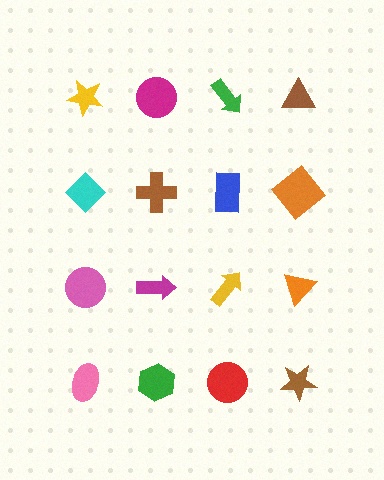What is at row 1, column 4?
A brown triangle.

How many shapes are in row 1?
4 shapes.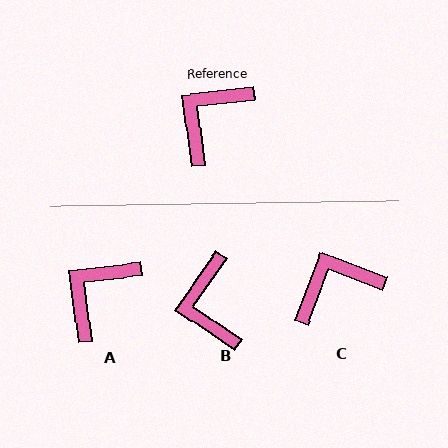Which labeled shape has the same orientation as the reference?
A.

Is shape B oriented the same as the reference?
No, it is off by about 48 degrees.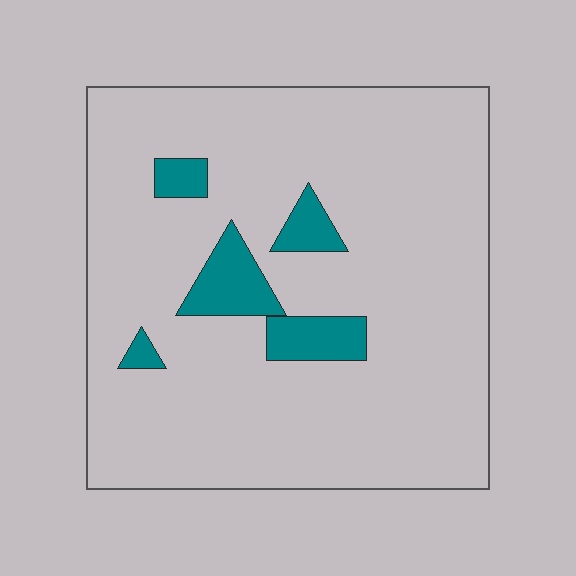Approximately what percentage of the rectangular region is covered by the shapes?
Approximately 10%.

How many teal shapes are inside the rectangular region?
5.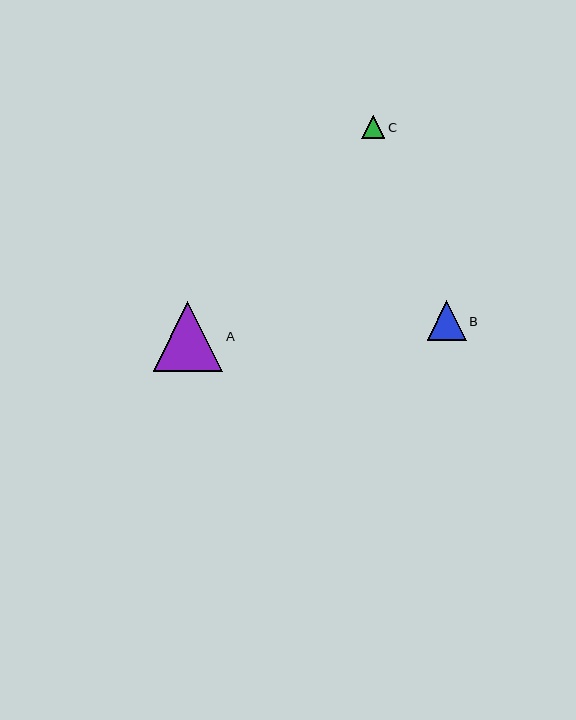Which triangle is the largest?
Triangle A is the largest with a size of approximately 70 pixels.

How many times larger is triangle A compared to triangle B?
Triangle A is approximately 1.8 times the size of triangle B.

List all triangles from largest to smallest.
From largest to smallest: A, B, C.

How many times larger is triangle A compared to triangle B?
Triangle A is approximately 1.8 times the size of triangle B.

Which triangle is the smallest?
Triangle C is the smallest with a size of approximately 23 pixels.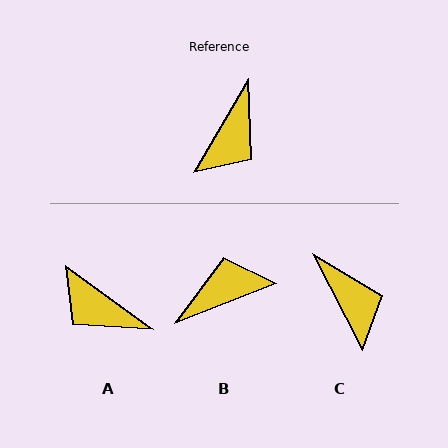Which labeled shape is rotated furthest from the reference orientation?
B, about 141 degrees away.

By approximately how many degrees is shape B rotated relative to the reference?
Approximately 141 degrees counter-clockwise.